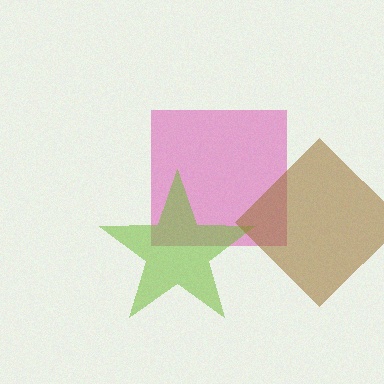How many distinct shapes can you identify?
There are 3 distinct shapes: a pink square, a lime star, a brown diamond.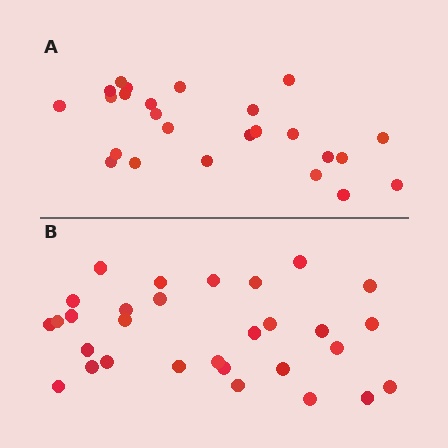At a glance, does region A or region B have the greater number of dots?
Region B (the bottom region) has more dots.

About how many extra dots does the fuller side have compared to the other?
Region B has about 5 more dots than region A.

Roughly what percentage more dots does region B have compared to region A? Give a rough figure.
About 20% more.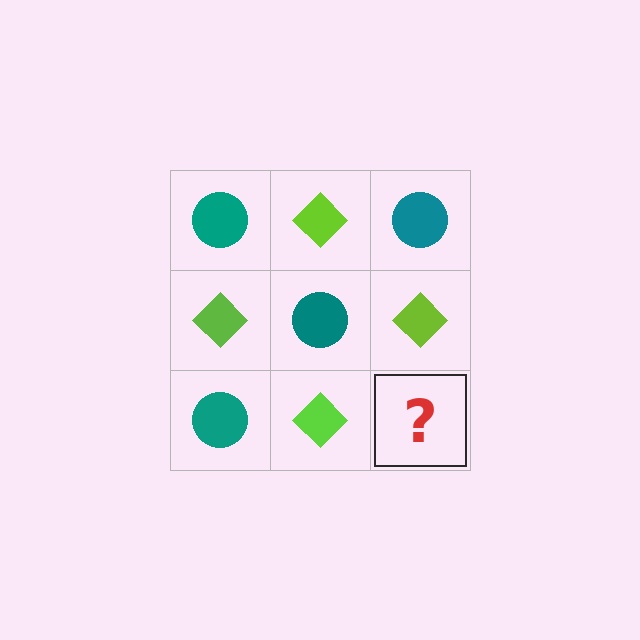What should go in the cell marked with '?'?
The missing cell should contain a teal circle.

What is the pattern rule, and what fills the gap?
The rule is that it alternates teal circle and lime diamond in a checkerboard pattern. The gap should be filled with a teal circle.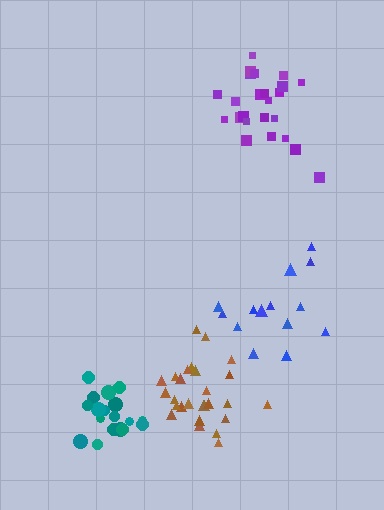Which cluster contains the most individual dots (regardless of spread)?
Brown (27).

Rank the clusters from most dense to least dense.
teal, brown, purple, blue.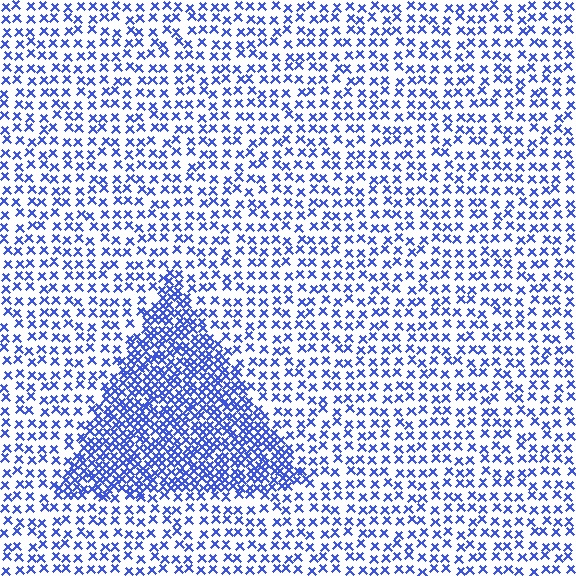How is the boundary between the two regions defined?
The boundary is defined by a change in element density (approximately 2.4x ratio). All elements are the same color, size, and shape.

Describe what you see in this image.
The image contains small blue elements arranged at two different densities. A triangle-shaped region is visible where the elements are more densely packed than the surrounding area.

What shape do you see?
I see a triangle.